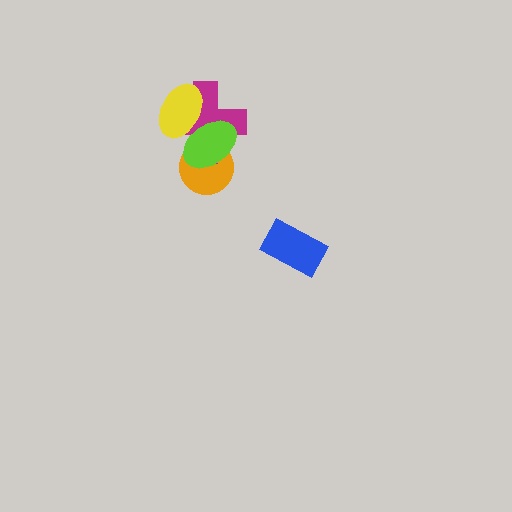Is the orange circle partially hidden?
Yes, it is partially covered by another shape.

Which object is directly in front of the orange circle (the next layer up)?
The magenta cross is directly in front of the orange circle.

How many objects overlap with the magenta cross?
3 objects overlap with the magenta cross.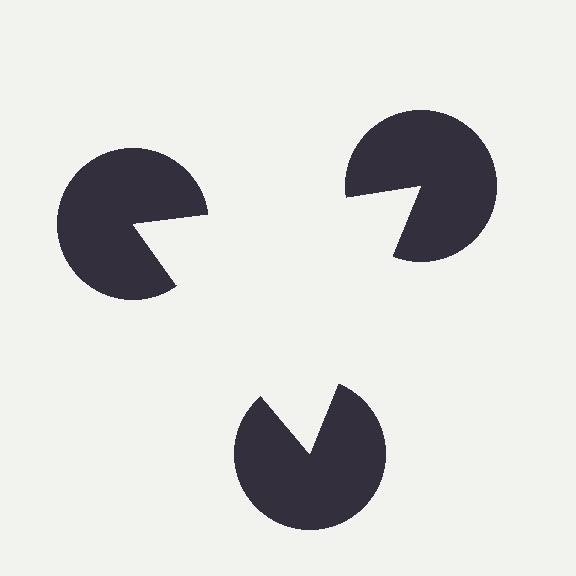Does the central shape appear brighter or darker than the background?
It typically appears slightly brighter than the background, even though no actual brightness change is drawn.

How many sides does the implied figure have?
3 sides.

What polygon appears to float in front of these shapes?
An illusory triangle — its edges are inferred from the aligned wedge cuts in the pac-man discs, not physically drawn.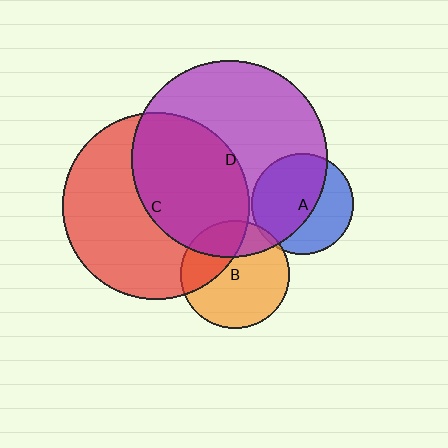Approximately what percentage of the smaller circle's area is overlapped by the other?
Approximately 60%.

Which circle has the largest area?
Circle D (purple).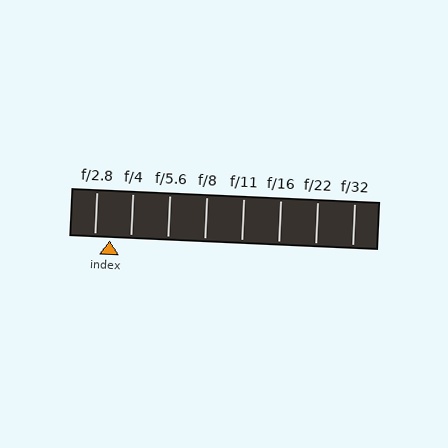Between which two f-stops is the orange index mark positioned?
The index mark is between f/2.8 and f/4.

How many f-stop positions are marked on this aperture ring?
There are 8 f-stop positions marked.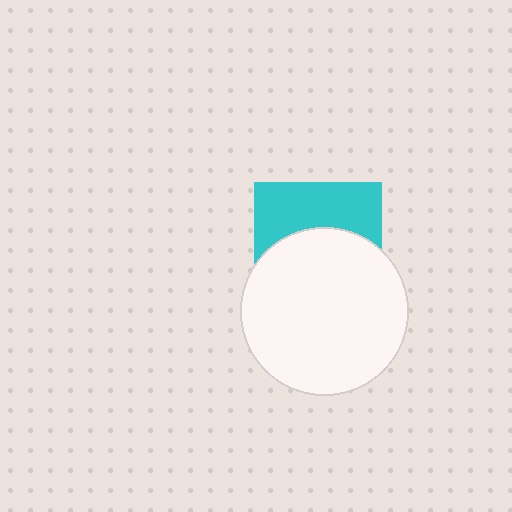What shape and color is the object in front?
The object in front is a white circle.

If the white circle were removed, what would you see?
You would see the complete cyan square.